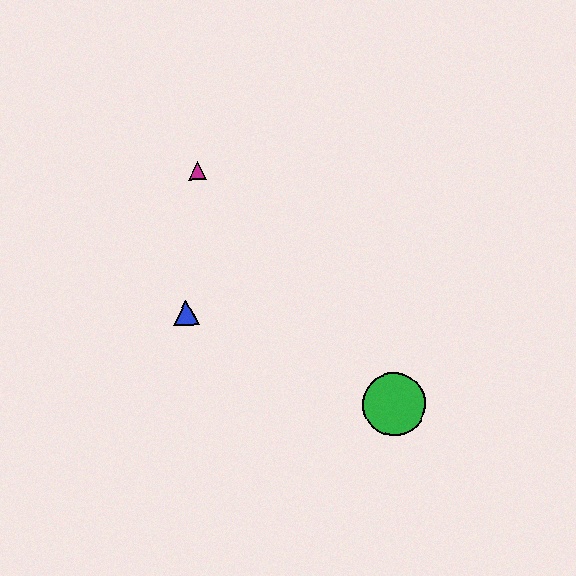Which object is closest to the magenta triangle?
The blue triangle is closest to the magenta triangle.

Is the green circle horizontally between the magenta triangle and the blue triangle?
No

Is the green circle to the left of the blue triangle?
No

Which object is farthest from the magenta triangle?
The green circle is farthest from the magenta triangle.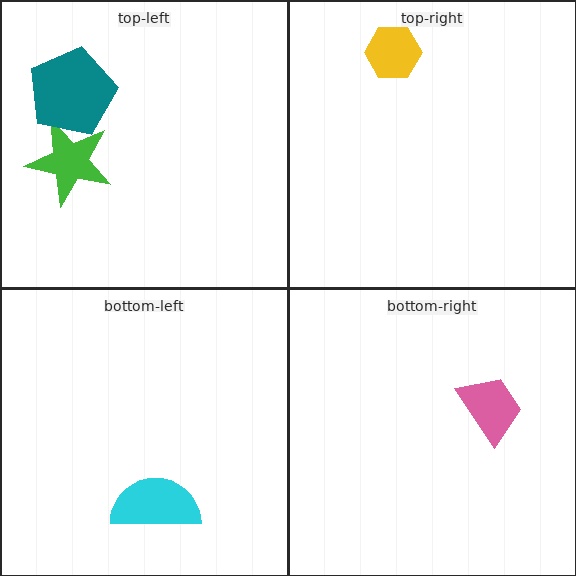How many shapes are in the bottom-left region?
1.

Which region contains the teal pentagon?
The top-left region.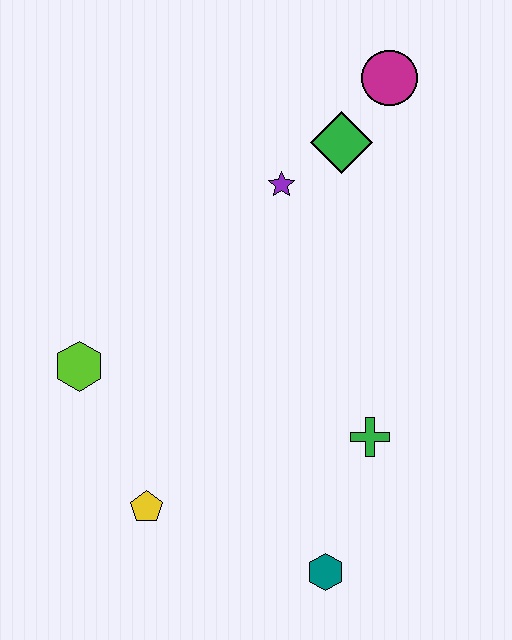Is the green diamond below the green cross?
No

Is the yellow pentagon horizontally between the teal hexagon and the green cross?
No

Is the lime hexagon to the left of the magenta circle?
Yes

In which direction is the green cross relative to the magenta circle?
The green cross is below the magenta circle.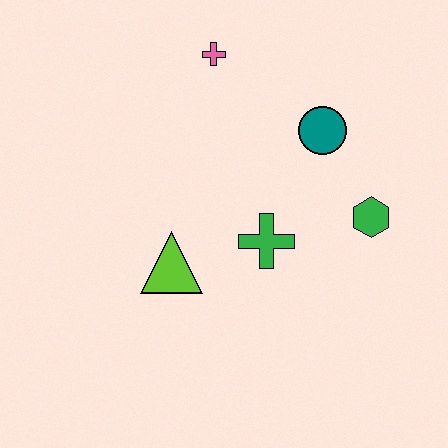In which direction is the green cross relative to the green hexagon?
The green cross is to the left of the green hexagon.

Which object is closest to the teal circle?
The green hexagon is closest to the teal circle.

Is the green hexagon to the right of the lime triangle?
Yes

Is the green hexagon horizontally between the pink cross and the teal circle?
No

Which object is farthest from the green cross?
The pink cross is farthest from the green cross.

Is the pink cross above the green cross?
Yes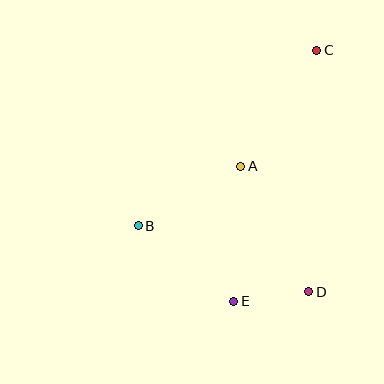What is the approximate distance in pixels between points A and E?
The distance between A and E is approximately 135 pixels.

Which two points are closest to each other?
Points D and E are closest to each other.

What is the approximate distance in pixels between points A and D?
The distance between A and D is approximately 143 pixels.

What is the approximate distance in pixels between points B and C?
The distance between B and C is approximately 250 pixels.